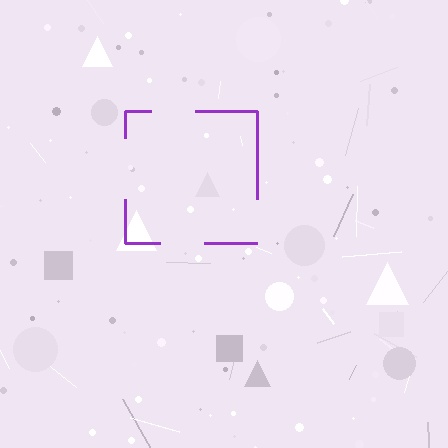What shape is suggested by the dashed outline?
The dashed outline suggests a square.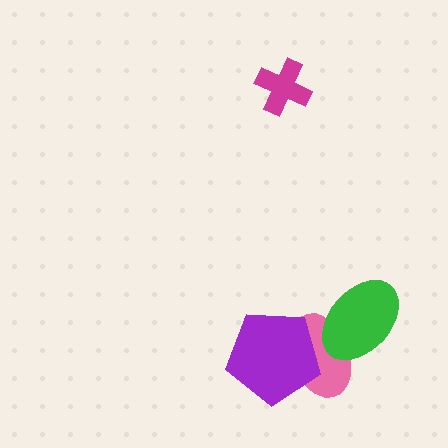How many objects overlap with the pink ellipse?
2 objects overlap with the pink ellipse.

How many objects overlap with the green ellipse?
1 object overlaps with the green ellipse.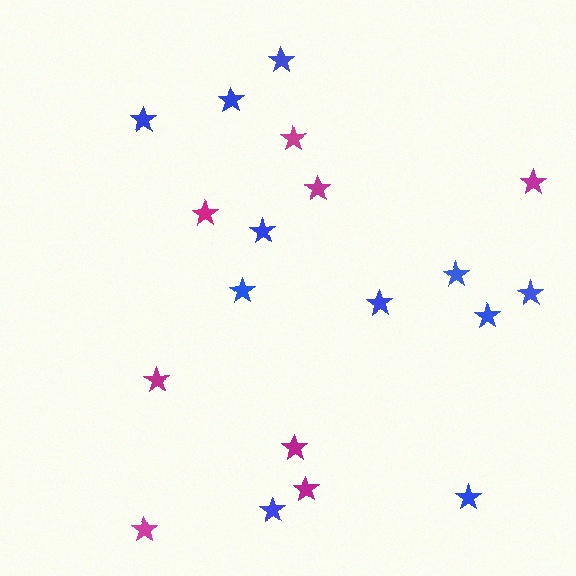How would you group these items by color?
There are 2 groups: one group of magenta stars (8) and one group of blue stars (11).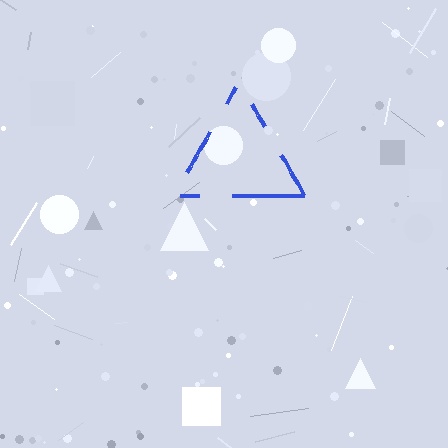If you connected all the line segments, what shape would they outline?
They would outline a triangle.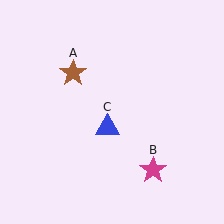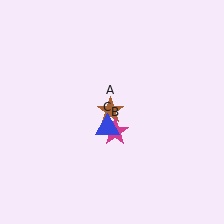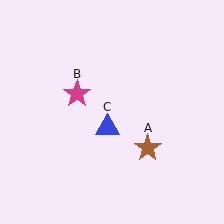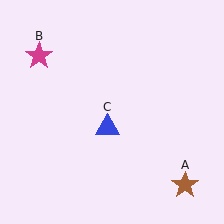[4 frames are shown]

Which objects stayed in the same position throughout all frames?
Blue triangle (object C) remained stationary.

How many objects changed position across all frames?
2 objects changed position: brown star (object A), magenta star (object B).